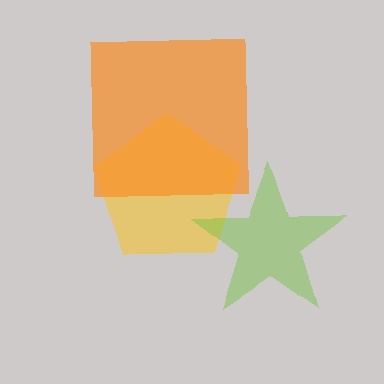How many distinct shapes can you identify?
There are 3 distinct shapes: a yellow pentagon, a lime star, an orange square.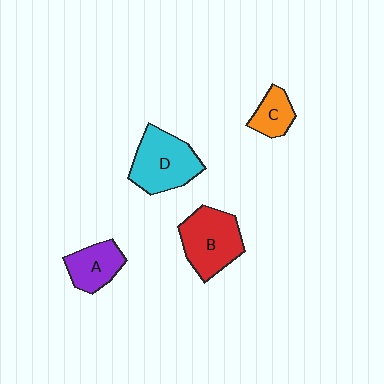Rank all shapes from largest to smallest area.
From largest to smallest: D (cyan), B (red), A (purple), C (orange).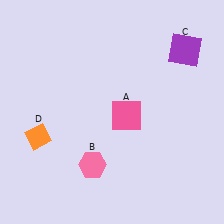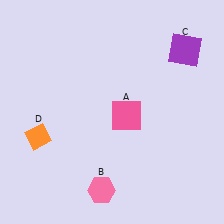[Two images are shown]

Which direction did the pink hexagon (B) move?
The pink hexagon (B) moved down.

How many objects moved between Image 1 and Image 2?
1 object moved between the two images.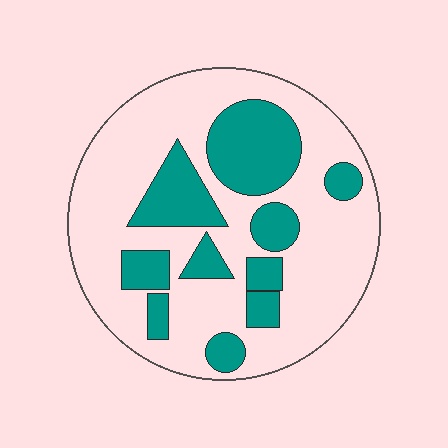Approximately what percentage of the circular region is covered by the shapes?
Approximately 30%.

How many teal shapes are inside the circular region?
10.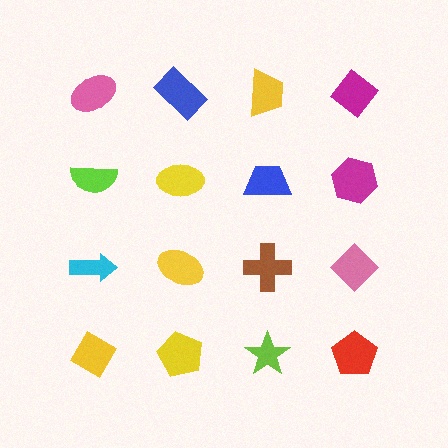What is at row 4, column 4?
A red pentagon.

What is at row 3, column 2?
A yellow ellipse.